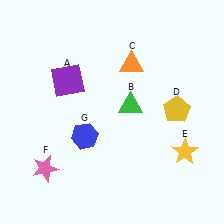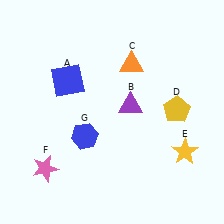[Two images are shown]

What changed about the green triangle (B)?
In Image 1, B is green. In Image 2, it changed to purple.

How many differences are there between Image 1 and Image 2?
There are 2 differences between the two images.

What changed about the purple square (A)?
In Image 1, A is purple. In Image 2, it changed to blue.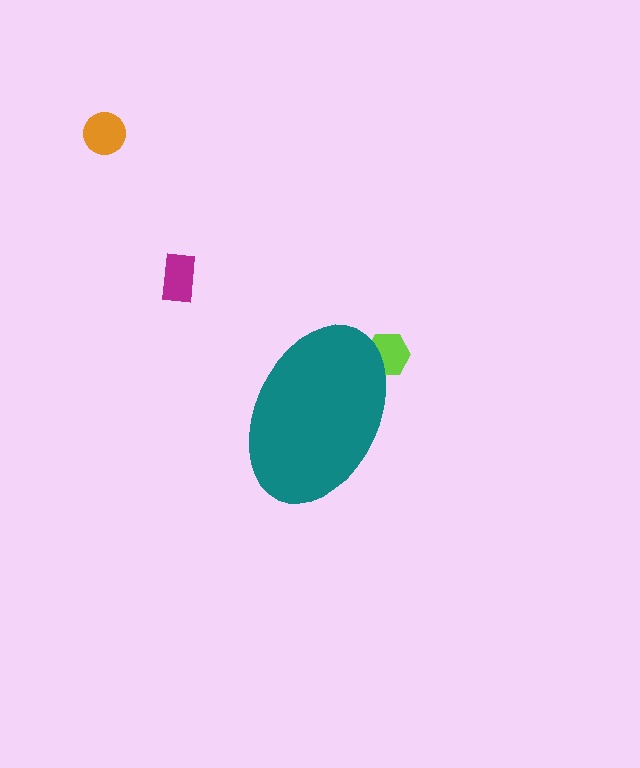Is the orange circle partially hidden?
No, the orange circle is fully visible.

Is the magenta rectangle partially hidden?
No, the magenta rectangle is fully visible.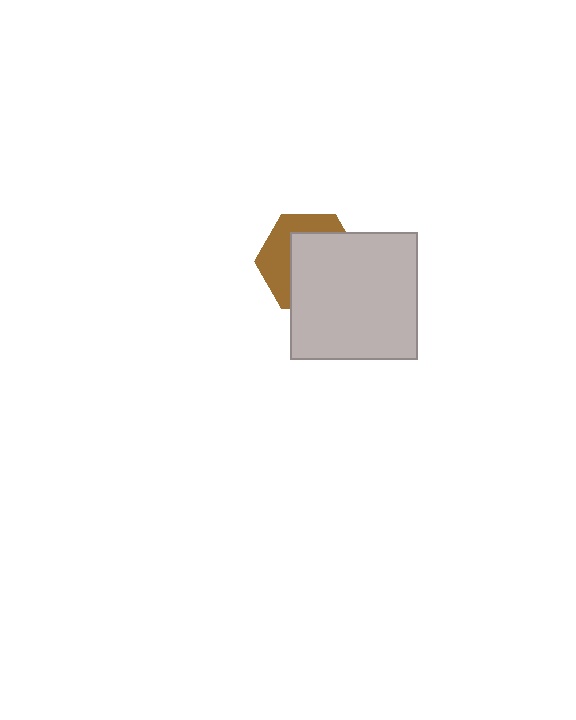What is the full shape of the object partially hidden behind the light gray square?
The partially hidden object is a brown hexagon.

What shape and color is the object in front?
The object in front is a light gray square.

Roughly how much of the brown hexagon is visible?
A small part of it is visible (roughly 38%).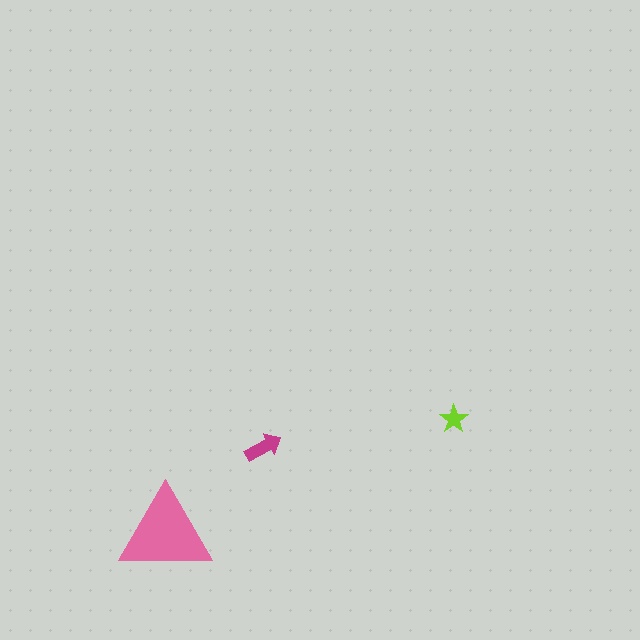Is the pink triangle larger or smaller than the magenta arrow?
Larger.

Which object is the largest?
The pink triangle.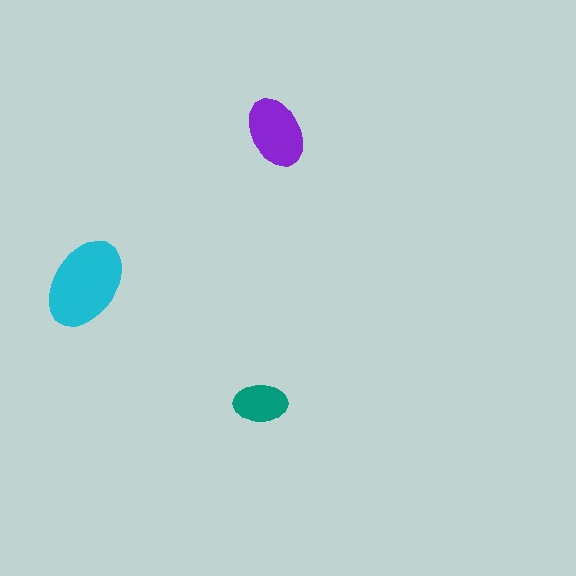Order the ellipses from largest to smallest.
the cyan one, the purple one, the teal one.